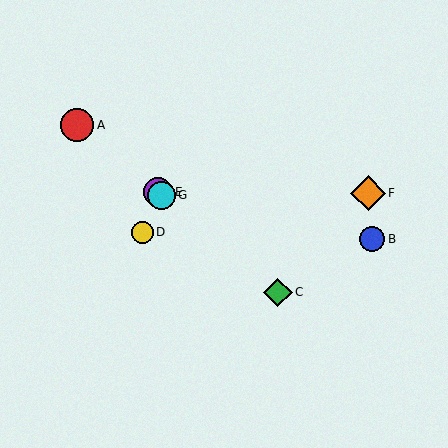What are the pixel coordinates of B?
Object B is at (372, 239).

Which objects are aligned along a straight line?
Objects A, C, E, G are aligned along a straight line.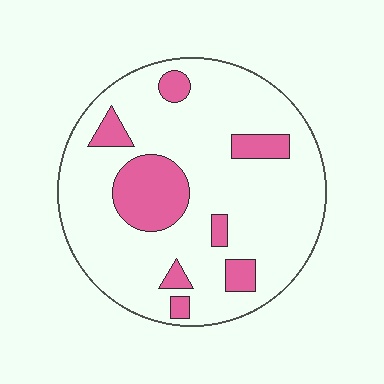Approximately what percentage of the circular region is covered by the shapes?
Approximately 20%.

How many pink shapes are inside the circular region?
8.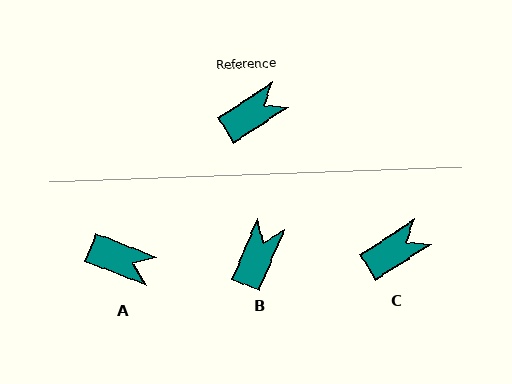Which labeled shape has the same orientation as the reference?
C.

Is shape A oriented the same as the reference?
No, it is off by about 54 degrees.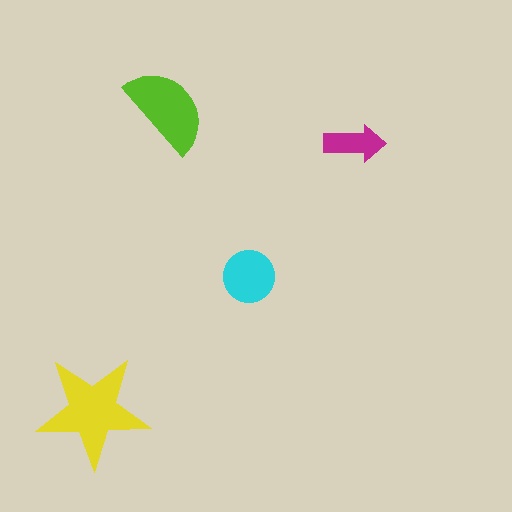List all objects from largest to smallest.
The yellow star, the lime semicircle, the cyan circle, the magenta arrow.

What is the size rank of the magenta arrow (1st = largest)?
4th.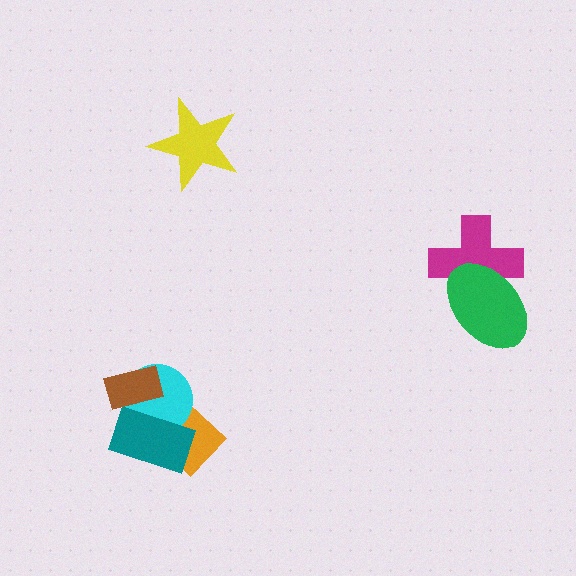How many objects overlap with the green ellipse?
1 object overlaps with the green ellipse.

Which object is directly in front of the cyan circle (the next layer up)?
The teal rectangle is directly in front of the cyan circle.